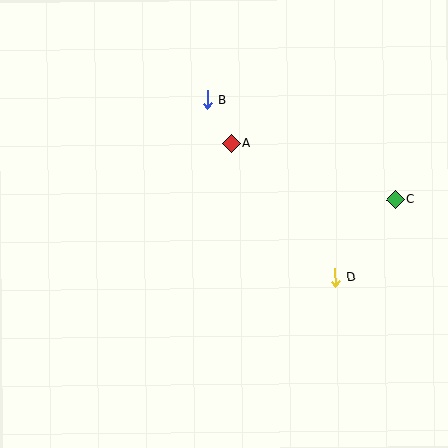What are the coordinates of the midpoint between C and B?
The midpoint between C and B is at (301, 150).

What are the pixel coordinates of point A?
Point A is at (232, 143).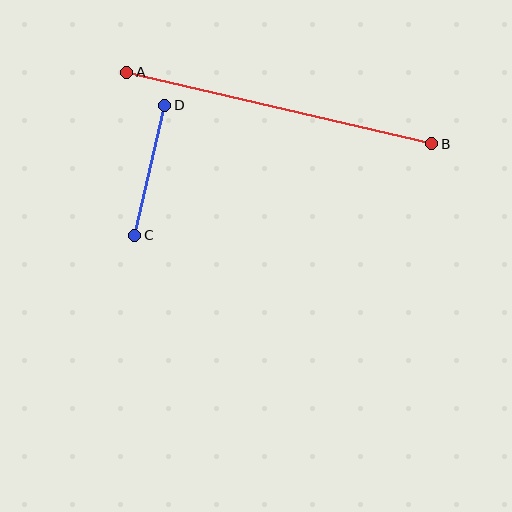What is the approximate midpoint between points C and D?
The midpoint is at approximately (150, 170) pixels.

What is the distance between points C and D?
The distance is approximately 133 pixels.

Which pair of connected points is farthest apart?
Points A and B are farthest apart.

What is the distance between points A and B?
The distance is approximately 314 pixels.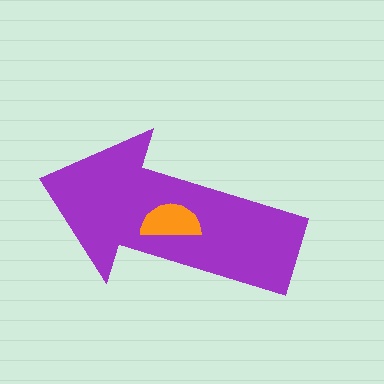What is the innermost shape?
The orange semicircle.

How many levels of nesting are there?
2.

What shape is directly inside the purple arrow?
The orange semicircle.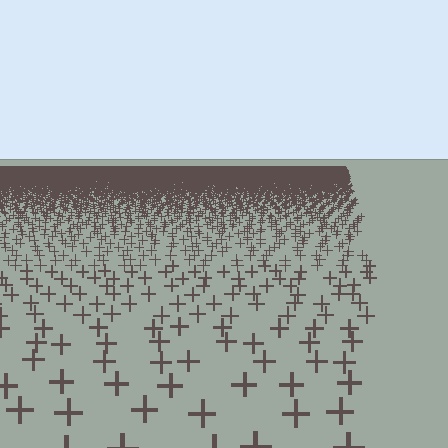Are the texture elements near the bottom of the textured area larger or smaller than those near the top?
Larger. Near the bottom, elements are closer to the viewer and appear at a bigger on-screen size.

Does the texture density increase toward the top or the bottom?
Density increases toward the top.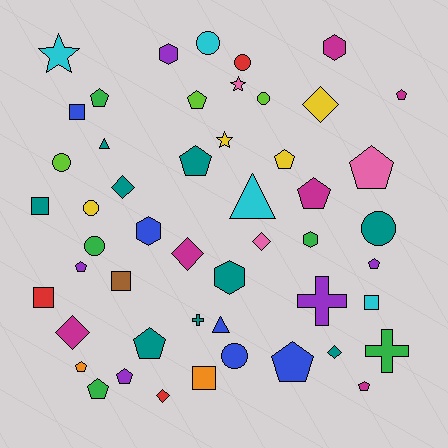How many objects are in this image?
There are 50 objects.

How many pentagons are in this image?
There are 15 pentagons.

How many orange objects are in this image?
There are 2 orange objects.